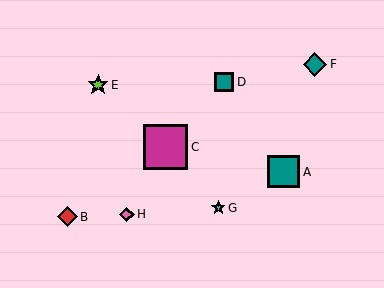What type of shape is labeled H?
Shape H is a pink diamond.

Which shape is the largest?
The magenta square (labeled C) is the largest.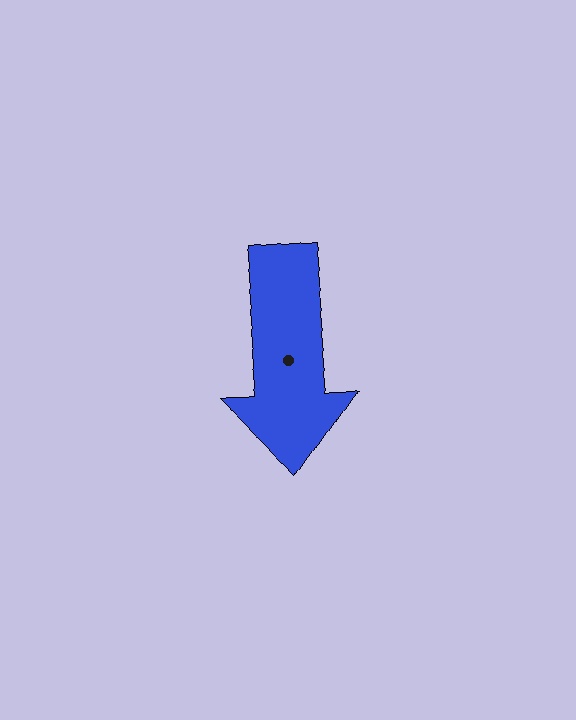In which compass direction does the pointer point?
South.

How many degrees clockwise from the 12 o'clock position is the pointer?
Approximately 174 degrees.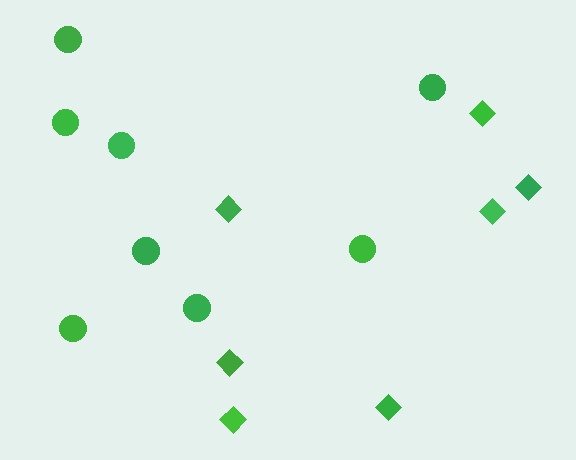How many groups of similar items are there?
There are 2 groups: one group of diamonds (7) and one group of circles (8).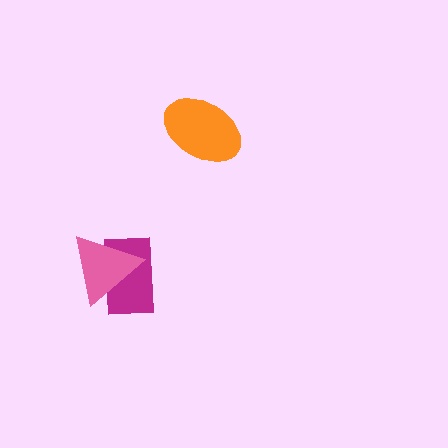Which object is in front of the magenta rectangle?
The pink triangle is in front of the magenta rectangle.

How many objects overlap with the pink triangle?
1 object overlaps with the pink triangle.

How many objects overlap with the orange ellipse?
0 objects overlap with the orange ellipse.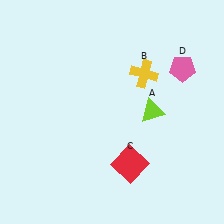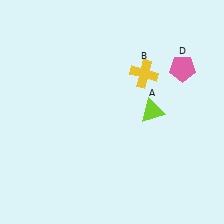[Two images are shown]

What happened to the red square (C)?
The red square (C) was removed in Image 2. It was in the bottom-right area of Image 1.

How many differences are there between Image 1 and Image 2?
There is 1 difference between the two images.